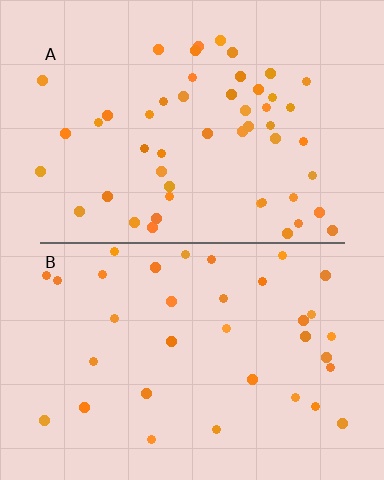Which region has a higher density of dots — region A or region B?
A (the top).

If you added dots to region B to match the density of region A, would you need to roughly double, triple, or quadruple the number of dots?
Approximately double.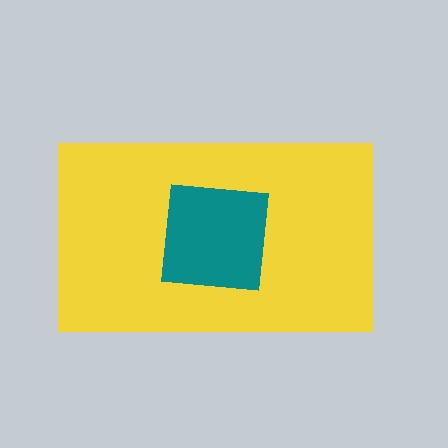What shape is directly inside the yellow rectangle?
The teal square.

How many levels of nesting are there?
2.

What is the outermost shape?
The yellow rectangle.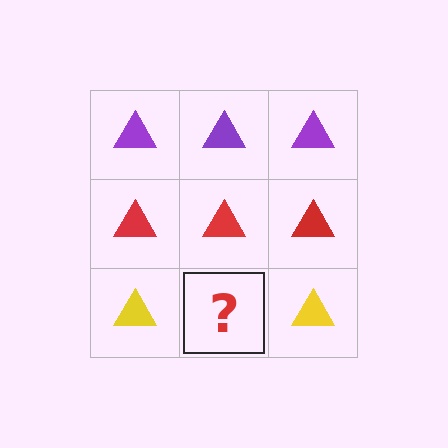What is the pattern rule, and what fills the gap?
The rule is that each row has a consistent color. The gap should be filled with a yellow triangle.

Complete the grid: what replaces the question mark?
The question mark should be replaced with a yellow triangle.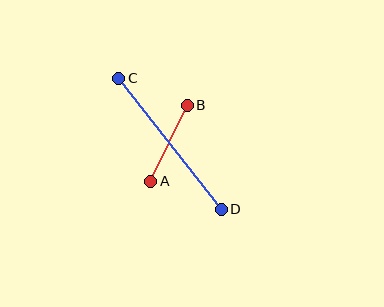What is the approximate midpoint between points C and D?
The midpoint is at approximately (170, 144) pixels.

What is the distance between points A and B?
The distance is approximately 84 pixels.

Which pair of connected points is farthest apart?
Points C and D are farthest apart.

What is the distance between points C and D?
The distance is approximately 166 pixels.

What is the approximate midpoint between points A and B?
The midpoint is at approximately (169, 143) pixels.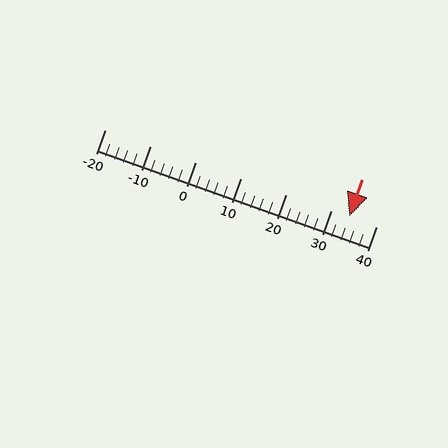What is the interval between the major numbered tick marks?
The major tick marks are spaced 10 units apart.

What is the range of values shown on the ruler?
The ruler shows values from -20 to 40.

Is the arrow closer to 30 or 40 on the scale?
The arrow is closer to 30.